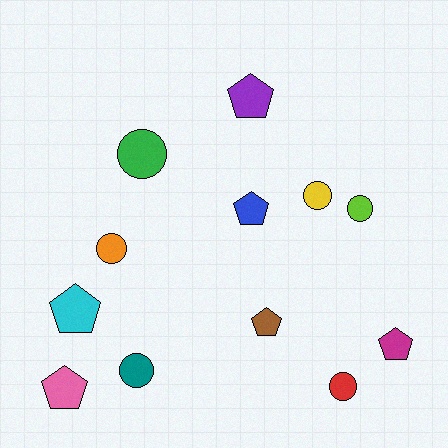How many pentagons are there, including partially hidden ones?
There are 6 pentagons.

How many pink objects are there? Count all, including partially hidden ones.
There is 1 pink object.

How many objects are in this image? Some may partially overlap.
There are 12 objects.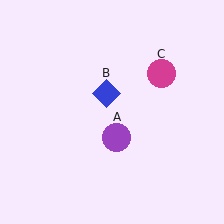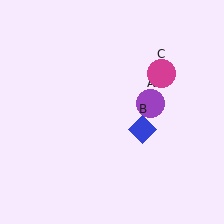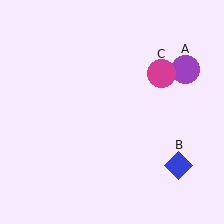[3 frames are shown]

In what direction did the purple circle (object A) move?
The purple circle (object A) moved up and to the right.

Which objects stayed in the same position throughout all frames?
Magenta circle (object C) remained stationary.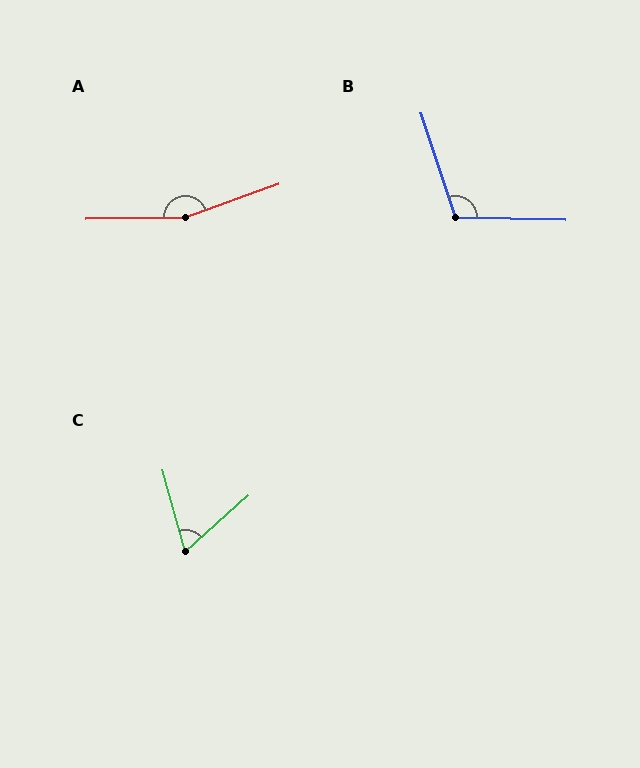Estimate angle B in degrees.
Approximately 110 degrees.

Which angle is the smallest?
C, at approximately 64 degrees.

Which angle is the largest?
A, at approximately 162 degrees.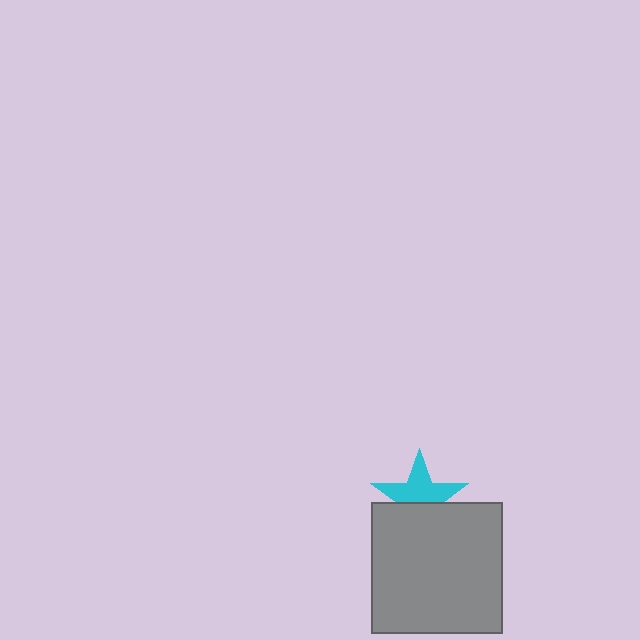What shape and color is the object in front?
The object in front is a gray square.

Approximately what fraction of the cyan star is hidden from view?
Roughly 43% of the cyan star is hidden behind the gray square.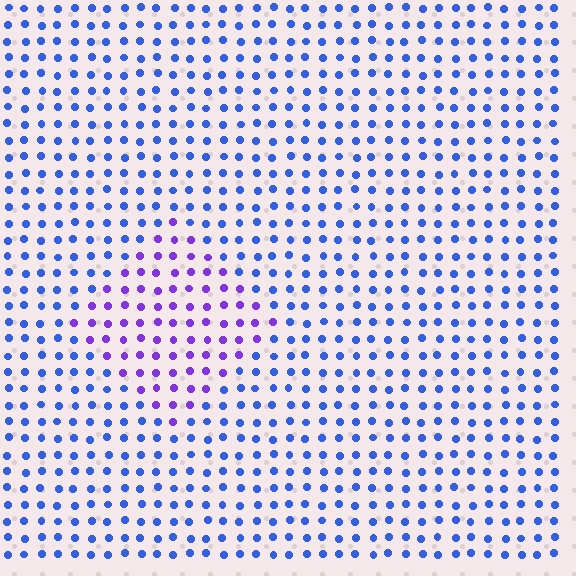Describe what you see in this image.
The image is filled with small blue elements in a uniform arrangement. A diamond-shaped region is visible where the elements are tinted to a slightly different hue, forming a subtle color boundary.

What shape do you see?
I see a diamond.